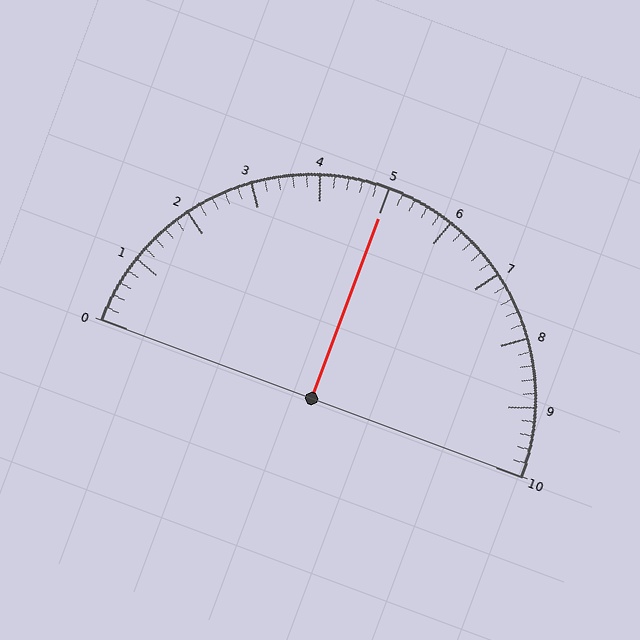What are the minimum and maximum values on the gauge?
The gauge ranges from 0 to 10.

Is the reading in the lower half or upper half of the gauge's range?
The reading is in the upper half of the range (0 to 10).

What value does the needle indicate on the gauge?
The needle indicates approximately 5.0.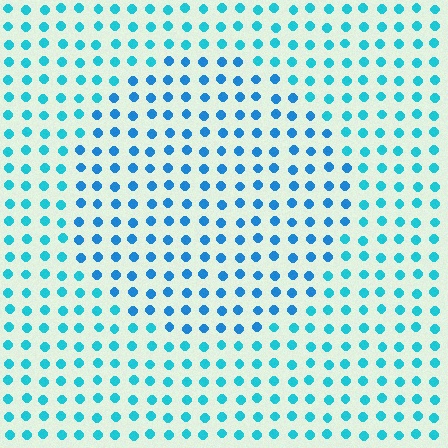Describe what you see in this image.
The image is filled with small cyan elements in a uniform arrangement. A circle-shaped region is visible where the elements are tinted to a slightly different hue, forming a subtle color boundary.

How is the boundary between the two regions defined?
The boundary is defined purely by a slight shift in hue (about 22 degrees). Spacing, size, and orientation are identical on both sides.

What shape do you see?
I see a circle.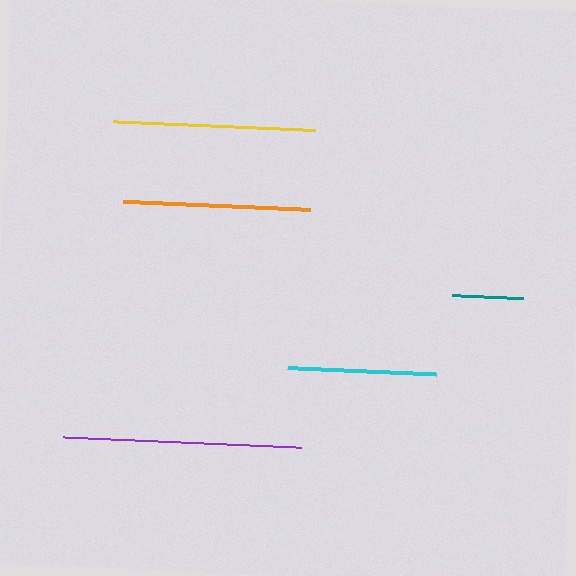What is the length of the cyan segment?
The cyan segment is approximately 149 pixels long.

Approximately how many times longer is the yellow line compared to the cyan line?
The yellow line is approximately 1.4 times the length of the cyan line.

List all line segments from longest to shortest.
From longest to shortest: purple, yellow, orange, cyan, teal.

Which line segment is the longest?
The purple line is the longest at approximately 238 pixels.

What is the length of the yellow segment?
The yellow segment is approximately 202 pixels long.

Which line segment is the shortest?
The teal line is the shortest at approximately 71 pixels.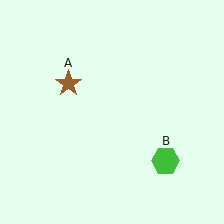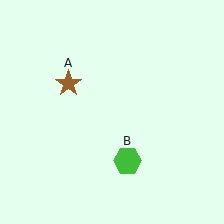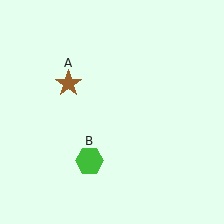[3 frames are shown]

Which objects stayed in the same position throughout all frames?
Brown star (object A) remained stationary.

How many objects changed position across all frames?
1 object changed position: green hexagon (object B).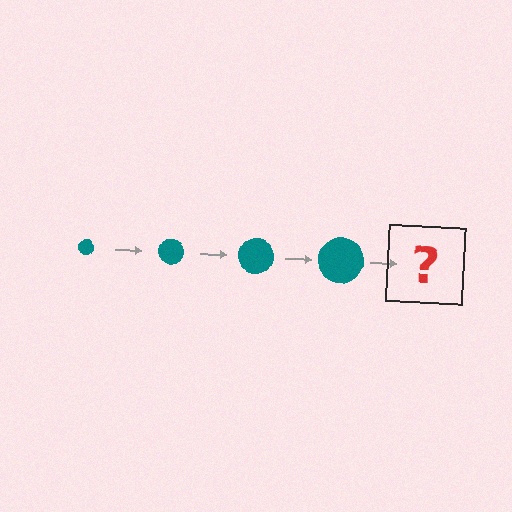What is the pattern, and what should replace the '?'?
The pattern is that the circle gets progressively larger each step. The '?' should be a teal circle, larger than the previous one.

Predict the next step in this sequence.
The next step is a teal circle, larger than the previous one.